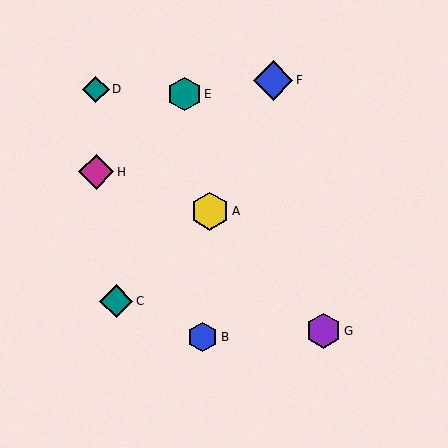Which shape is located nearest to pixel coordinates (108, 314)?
The teal diamond (labeled C) at (116, 301) is nearest to that location.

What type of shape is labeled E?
Shape E is a teal hexagon.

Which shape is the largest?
The blue diamond (labeled F) is the largest.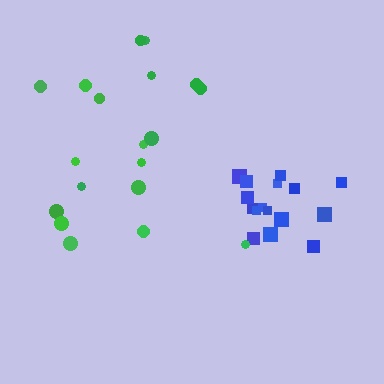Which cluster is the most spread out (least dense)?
Green.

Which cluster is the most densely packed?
Blue.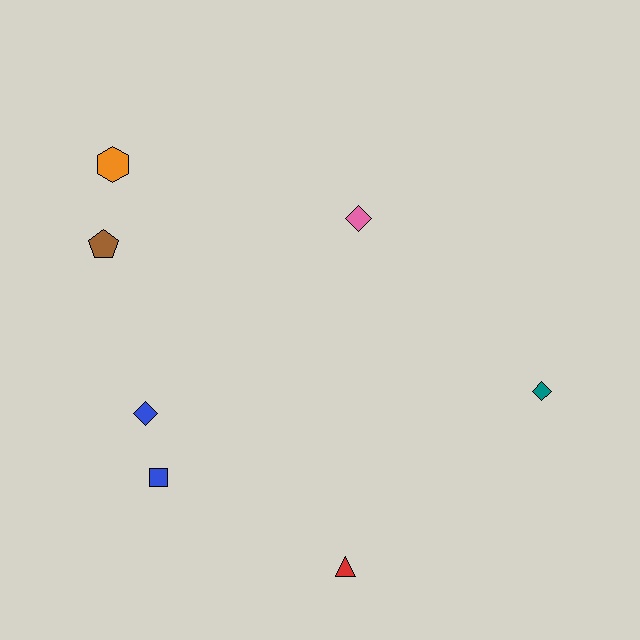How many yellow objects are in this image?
There are no yellow objects.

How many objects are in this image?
There are 7 objects.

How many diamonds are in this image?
There are 3 diamonds.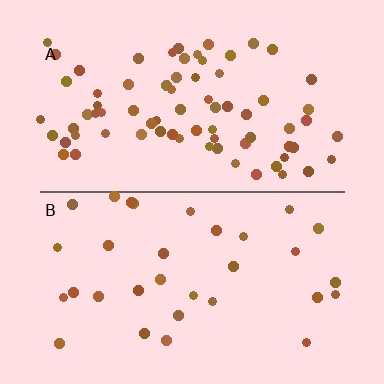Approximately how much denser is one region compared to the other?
Approximately 2.3× — region A over region B.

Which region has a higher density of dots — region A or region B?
A (the top).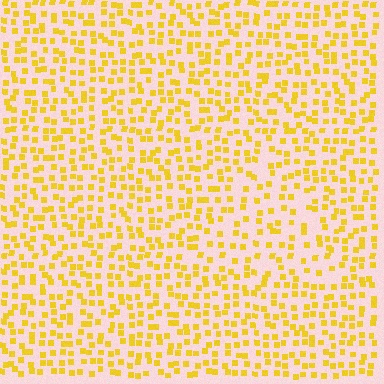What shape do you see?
I see a triangle.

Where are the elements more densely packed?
The elements are more densely packed outside the triangle boundary.